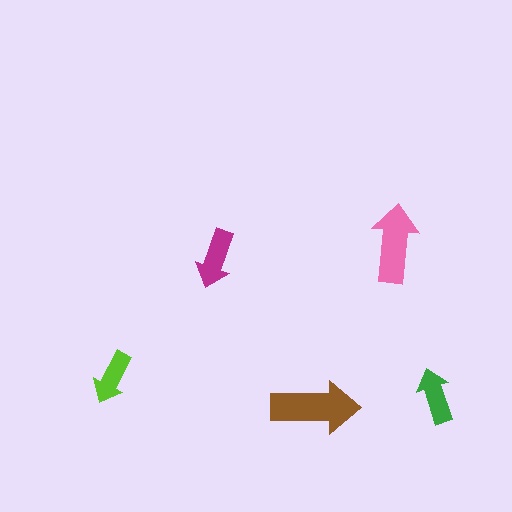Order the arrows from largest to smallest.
the brown one, the pink one, the magenta one, the green one, the lime one.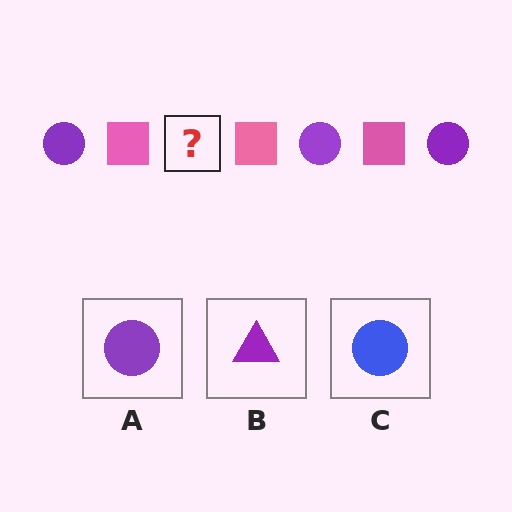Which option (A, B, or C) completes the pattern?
A.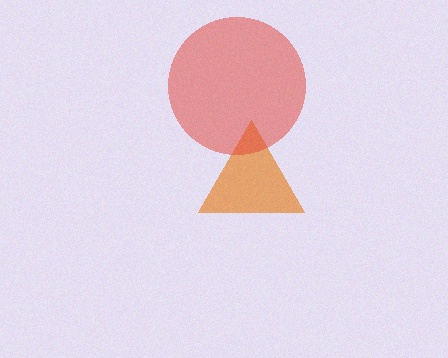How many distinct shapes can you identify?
There are 2 distinct shapes: an orange triangle, a red circle.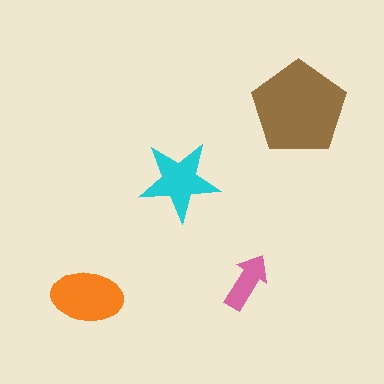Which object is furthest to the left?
The orange ellipse is leftmost.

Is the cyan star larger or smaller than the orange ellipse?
Smaller.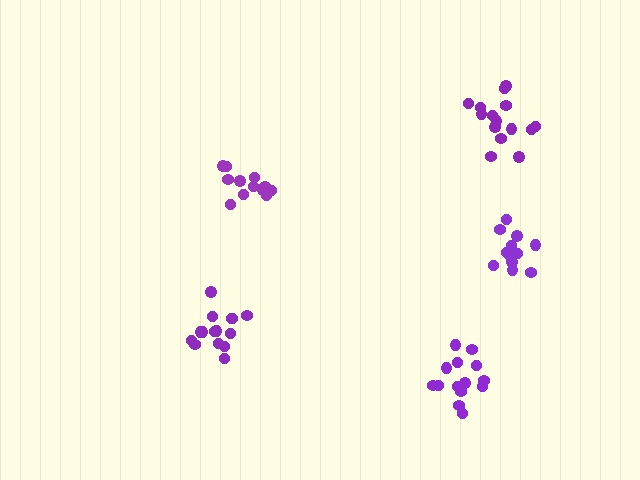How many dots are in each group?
Group 1: 12 dots, Group 2: 14 dots, Group 3: 15 dots, Group 4: 13 dots, Group 5: 15 dots (69 total).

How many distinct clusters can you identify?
There are 5 distinct clusters.